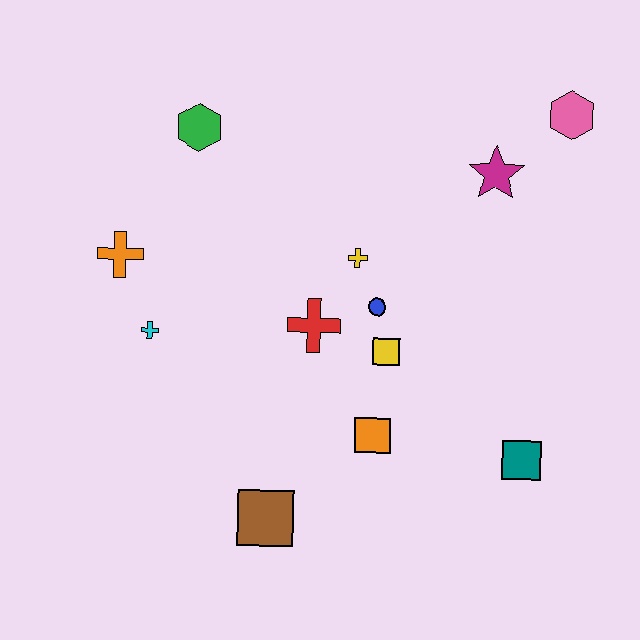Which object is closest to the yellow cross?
The blue circle is closest to the yellow cross.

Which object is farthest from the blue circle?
The pink hexagon is farthest from the blue circle.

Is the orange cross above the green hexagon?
No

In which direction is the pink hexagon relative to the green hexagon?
The pink hexagon is to the right of the green hexagon.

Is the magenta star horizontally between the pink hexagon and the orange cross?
Yes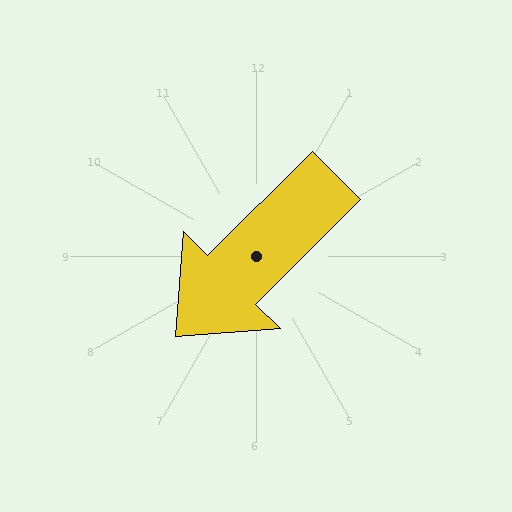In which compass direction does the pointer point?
Southwest.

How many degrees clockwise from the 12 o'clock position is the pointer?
Approximately 225 degrees.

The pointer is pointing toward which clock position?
Roughly 8 o'clock.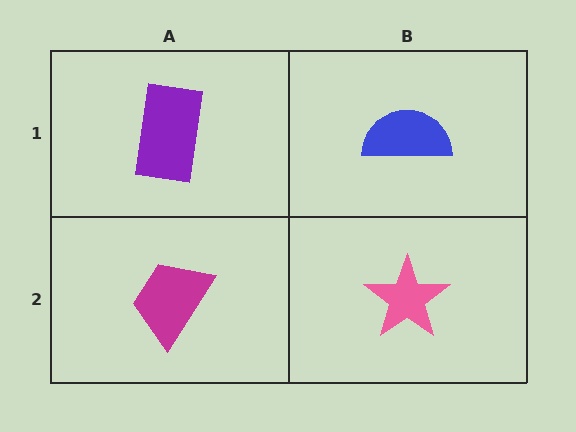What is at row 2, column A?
A magenta trapezoid.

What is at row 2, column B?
A pink star.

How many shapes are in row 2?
2 shapes.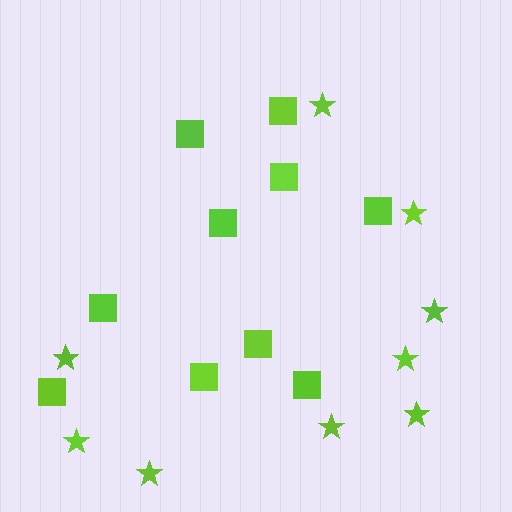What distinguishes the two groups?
There are 2 groups: one group of stars (9) and one group of squares (10).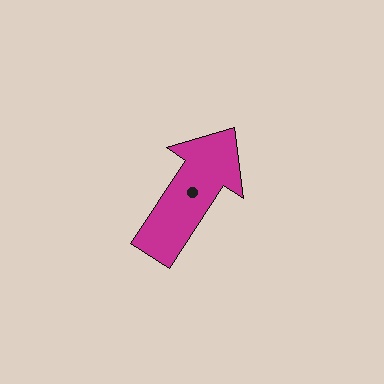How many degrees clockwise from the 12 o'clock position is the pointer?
Approximately 33 degrees.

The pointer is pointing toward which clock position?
Roughly 1 o'clock.